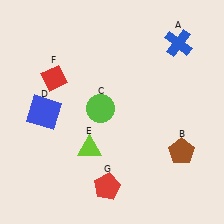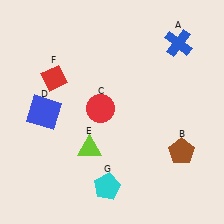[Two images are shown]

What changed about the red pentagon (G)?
In Image 1, G is red. In Image 2, it changed to cyan.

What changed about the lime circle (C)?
In Image 1, C is lime. In Image 2, it changed to red.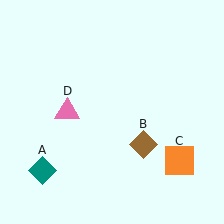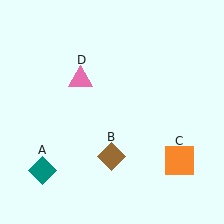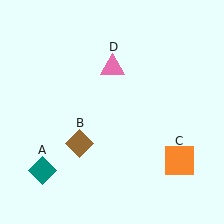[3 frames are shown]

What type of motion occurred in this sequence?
The brown diamond (object B), pink triangle (object D) rotated clockwise around the center of the scene.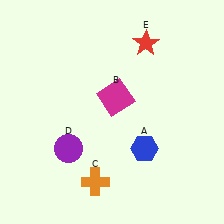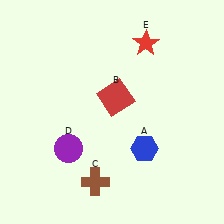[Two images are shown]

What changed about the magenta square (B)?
In Image 1, B is magenta. In Image 2, it changed to red.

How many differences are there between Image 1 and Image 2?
There are 2 differences between the two images.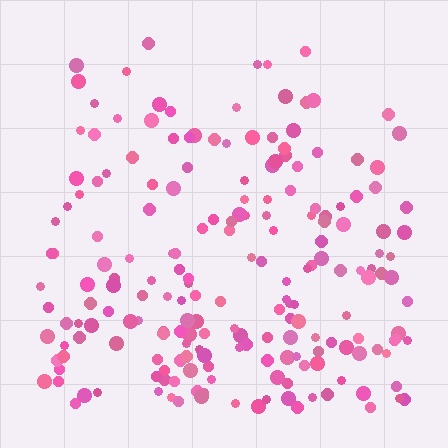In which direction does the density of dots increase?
From top to bottom, with the bottom side densest.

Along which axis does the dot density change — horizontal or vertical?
Vertical.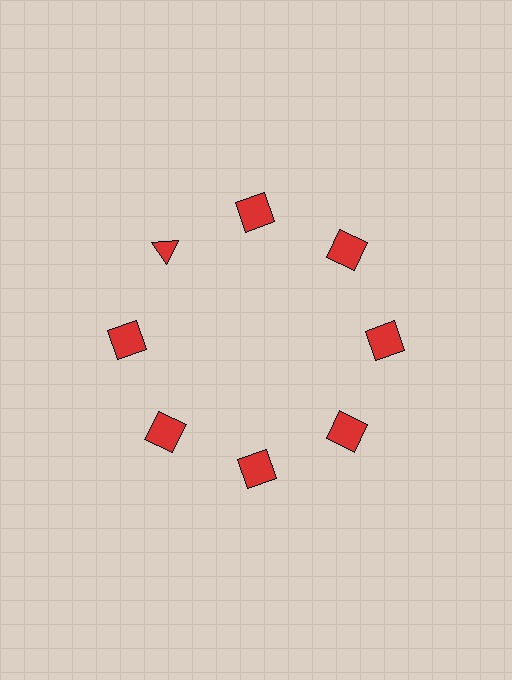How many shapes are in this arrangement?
There are 8 shapes arranged in a ring pattern.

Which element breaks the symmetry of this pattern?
The red triangle at roughly the 10 o'clock position breaks the symmetry. All other shapes are red squares.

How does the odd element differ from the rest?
It has a different shape: triangle instead of square.